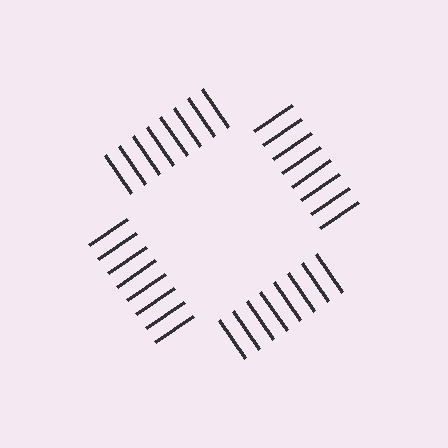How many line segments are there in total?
32 — 8 along each of the 4 edges.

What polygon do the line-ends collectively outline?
An illusory square — the line segments terminate on its edges but no continuous stroke is drawn.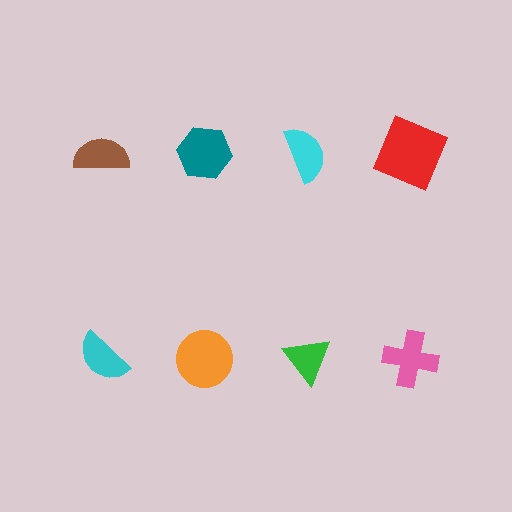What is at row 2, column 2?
An orange circle.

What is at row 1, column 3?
A cyan semicircle.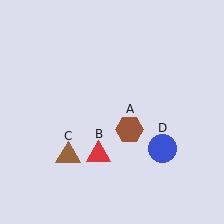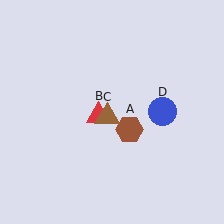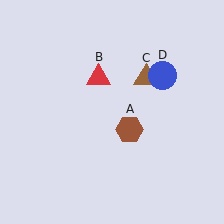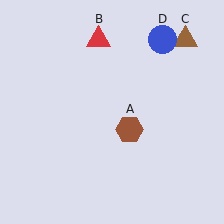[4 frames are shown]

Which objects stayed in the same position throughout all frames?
Brown hexagon (object A) remained stationary.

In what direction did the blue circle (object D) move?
The blue circle (object D) moved up.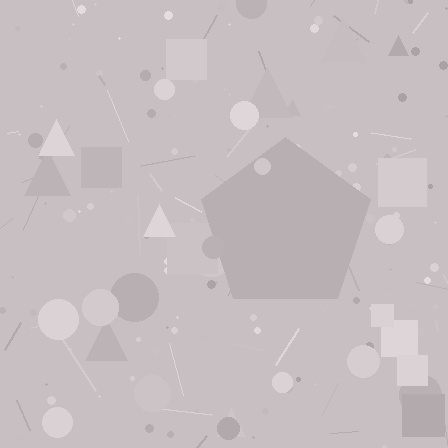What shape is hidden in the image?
A pentagon is hidden in the image.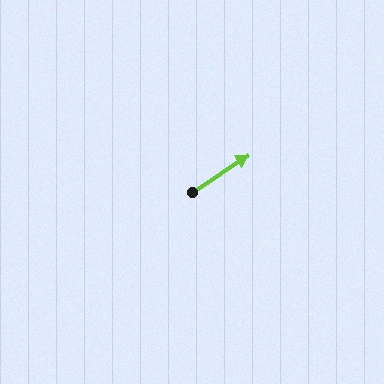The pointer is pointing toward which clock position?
Roughly 2 o'clock.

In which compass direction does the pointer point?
Northeast.